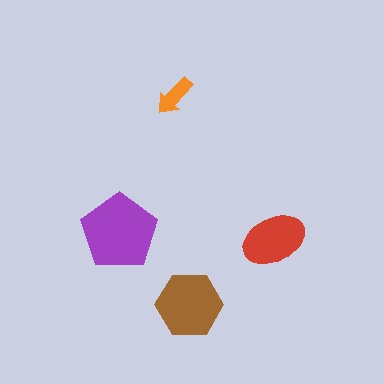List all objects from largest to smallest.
The purple pentagon, the brown hexagon, the red ellipse, the orange arrow.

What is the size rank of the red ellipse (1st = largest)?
3rd.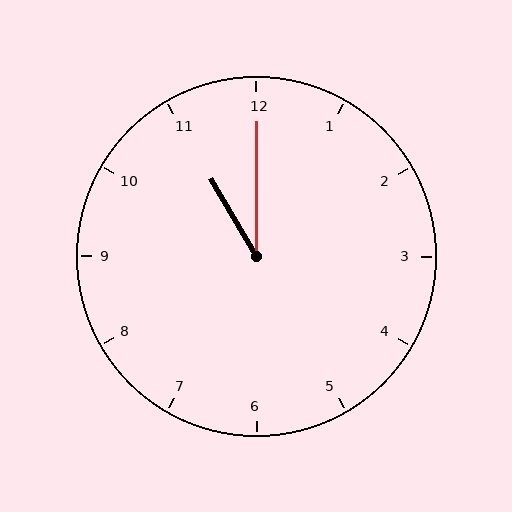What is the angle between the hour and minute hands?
Approximately 30 degrees.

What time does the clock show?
11:00.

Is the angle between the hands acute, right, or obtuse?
It is acute.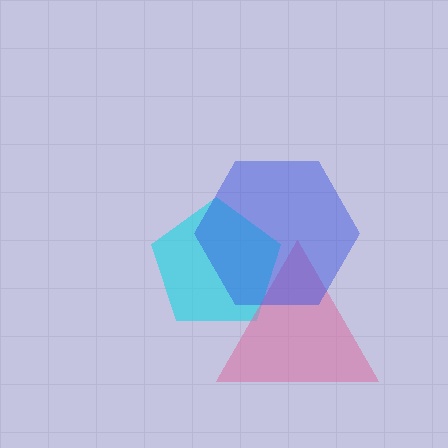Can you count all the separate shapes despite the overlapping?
Yes, there are 3 separate shapes.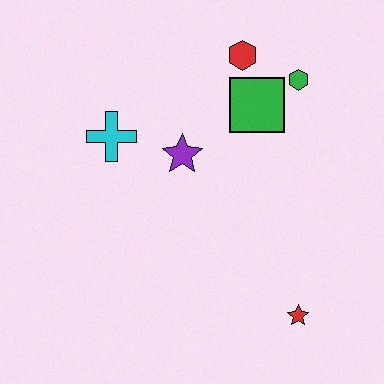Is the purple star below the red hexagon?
Yes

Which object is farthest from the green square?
The red star is farthest from the green square.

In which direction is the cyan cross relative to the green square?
The cyan cross is to the left of the green square.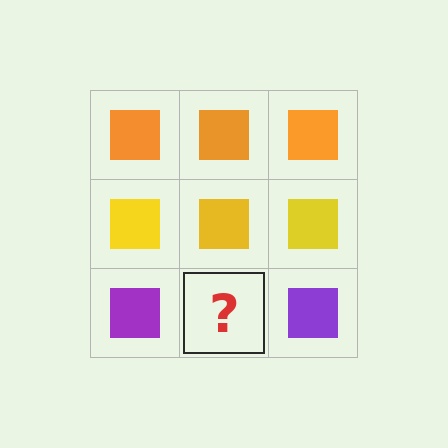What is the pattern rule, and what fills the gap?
The rule is that each row has a consistent color. The gap should be filled with a purple square.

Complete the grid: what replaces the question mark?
The question mark should be replaced with a purple square.